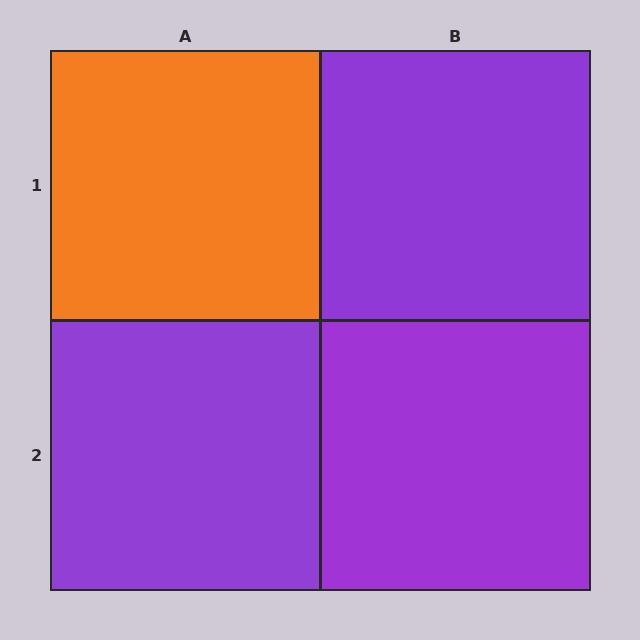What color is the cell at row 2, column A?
Purple.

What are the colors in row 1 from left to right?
Orange, purple.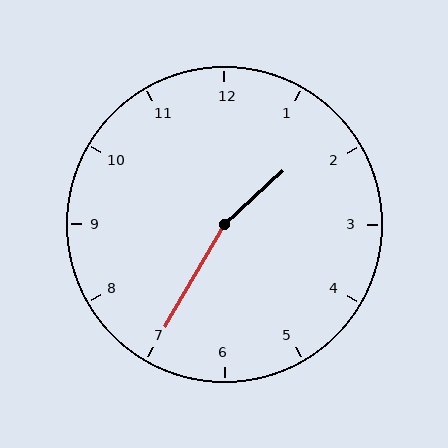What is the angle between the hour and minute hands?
Approximately 162 degrees.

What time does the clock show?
1:35.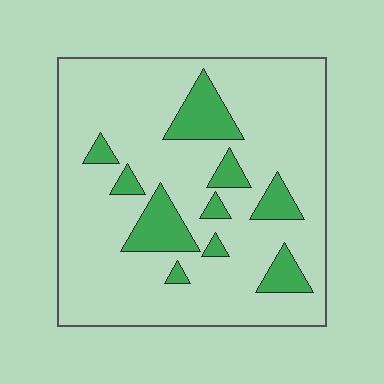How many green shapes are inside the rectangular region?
10.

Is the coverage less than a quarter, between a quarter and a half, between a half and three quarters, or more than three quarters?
Less than a quarter.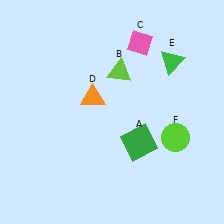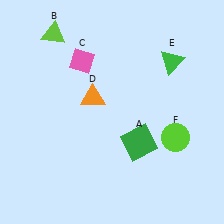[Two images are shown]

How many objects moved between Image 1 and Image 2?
2 objects moved between the two images.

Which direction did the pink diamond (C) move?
The pink diamond (C) moved left.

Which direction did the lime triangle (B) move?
The lime triangle (B) moved left.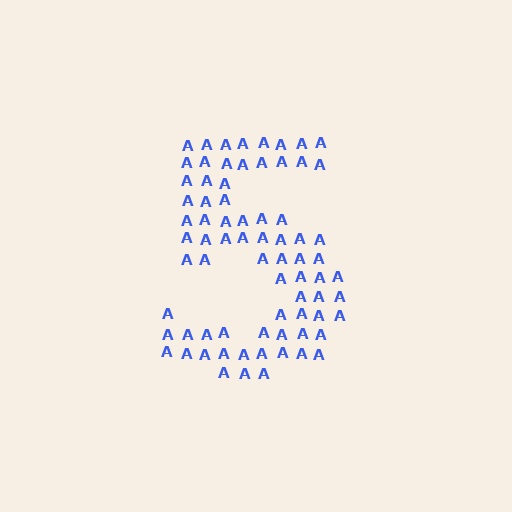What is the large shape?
The large shape is the digit 5.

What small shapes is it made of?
It is made of small letter A's.